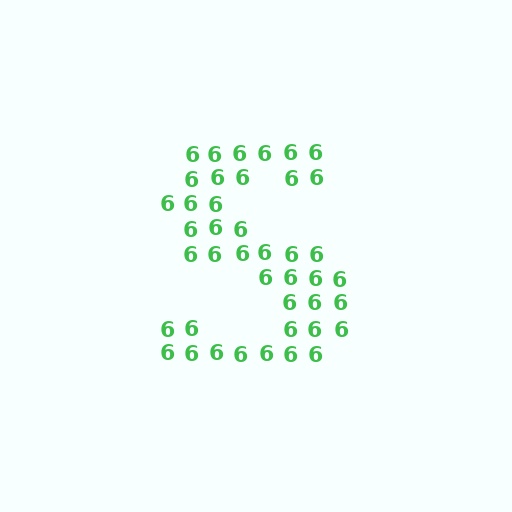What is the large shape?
The large shape is the letter S.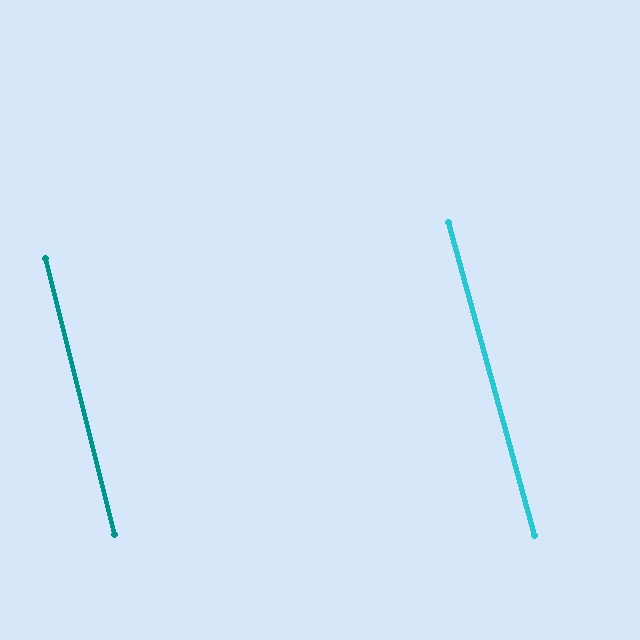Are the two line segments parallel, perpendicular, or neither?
Parallel — their directions differ by only 1.2°.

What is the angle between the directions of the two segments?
Approximately 1 degree.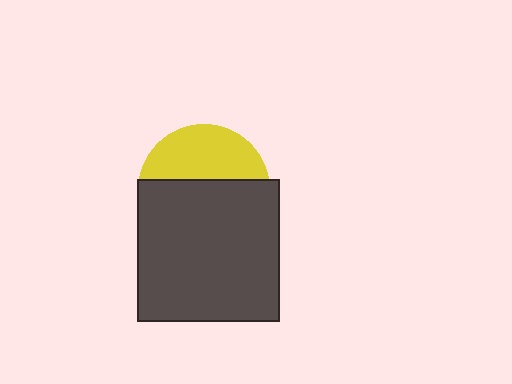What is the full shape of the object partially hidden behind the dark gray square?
The partially hidden object is a yellow circle.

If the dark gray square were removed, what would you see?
You would see the complete yellow circle.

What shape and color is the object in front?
The object in front is a dark gray square.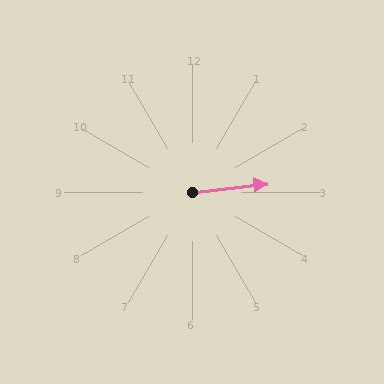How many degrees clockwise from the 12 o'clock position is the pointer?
Approximately 84 degrees.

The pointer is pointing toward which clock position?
Roughly 3 o'clock.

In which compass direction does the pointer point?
East.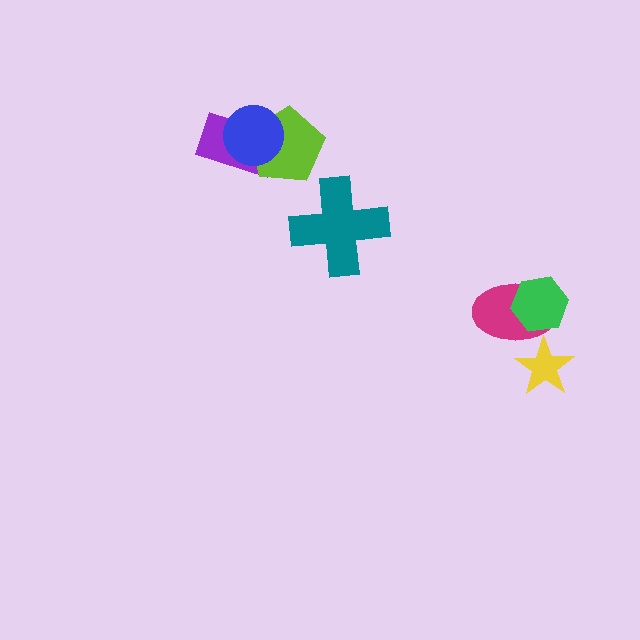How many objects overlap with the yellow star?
1 object overlaps with the yellow star.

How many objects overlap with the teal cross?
0 objects overlap with the teal cross.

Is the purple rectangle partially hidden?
Yes, it is partially covered by another shape.